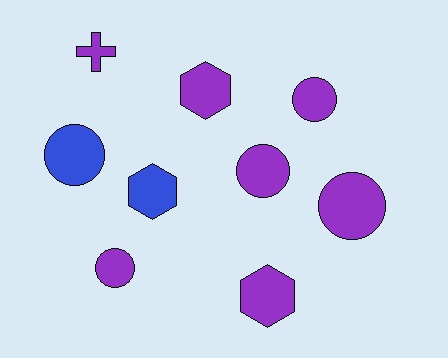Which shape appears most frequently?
Circle, with 5 objects.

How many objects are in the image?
There are 9 objects.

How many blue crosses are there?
There are no blue crosses.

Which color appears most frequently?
Purple, with 7 objects.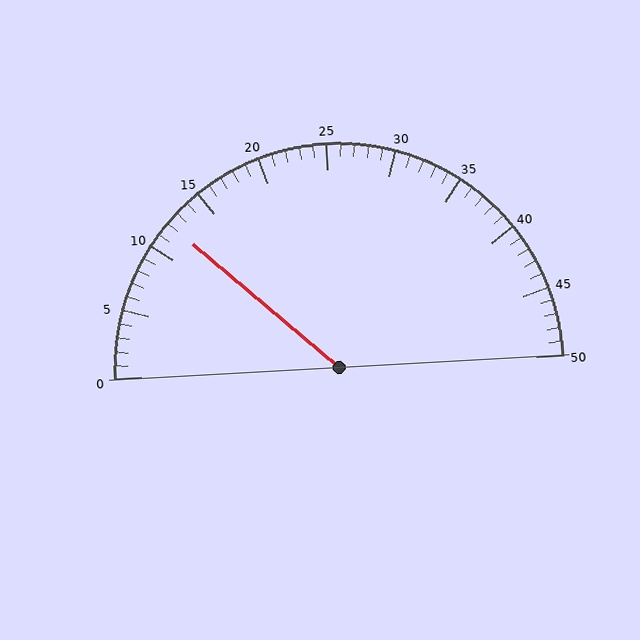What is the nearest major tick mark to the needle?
The nearest major tick mark is 10.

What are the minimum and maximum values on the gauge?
The gauge ranges from 0 to 50.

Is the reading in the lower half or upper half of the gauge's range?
The reading is in the lower half of the range (0 to 50).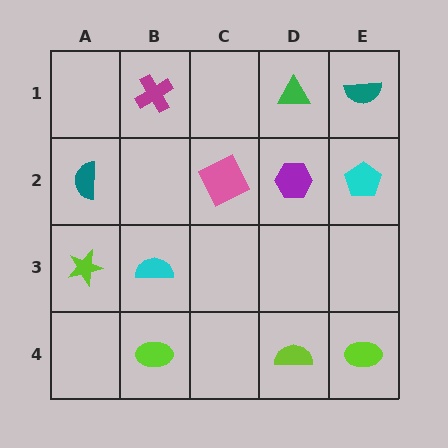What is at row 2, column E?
A cyan pentagon.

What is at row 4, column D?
A lime semicircle.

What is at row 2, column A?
A teal semicircle.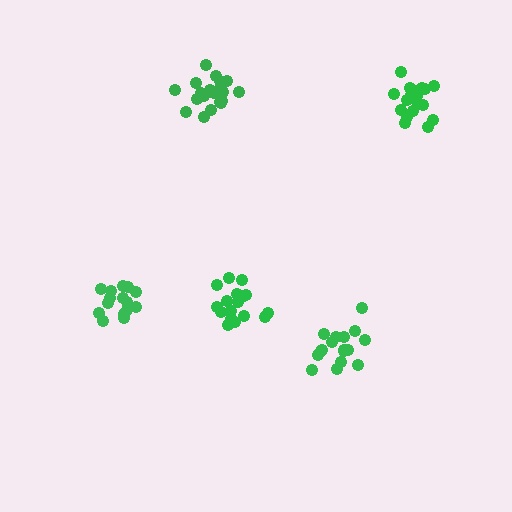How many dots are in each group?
Group 1: 17 dots, Group 2: 19 dots, Group 3: 21 dots, Group 4: 15 dots, Group 5: 17 dots (89 total).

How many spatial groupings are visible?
There are 5 spatial groupings.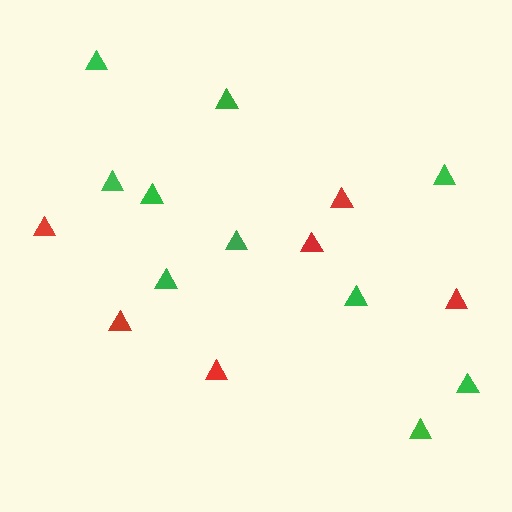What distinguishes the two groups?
There are 2 groups: one group of red triangles (6) and one group of green triangles (10).